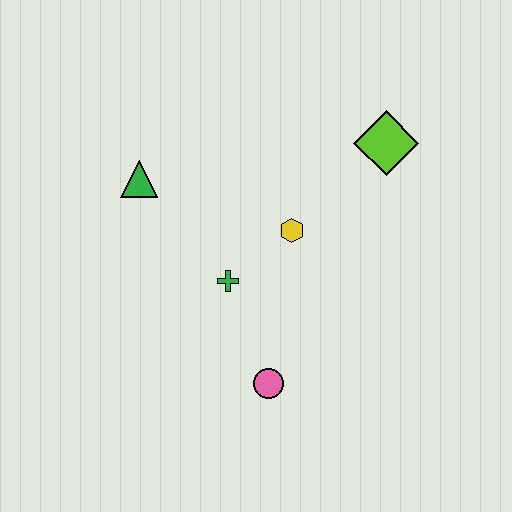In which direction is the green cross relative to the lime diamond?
The green cross is to the left of the lime diamond.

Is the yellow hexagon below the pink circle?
No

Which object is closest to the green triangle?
The green cross is closest to the green triangle.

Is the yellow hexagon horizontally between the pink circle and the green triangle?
No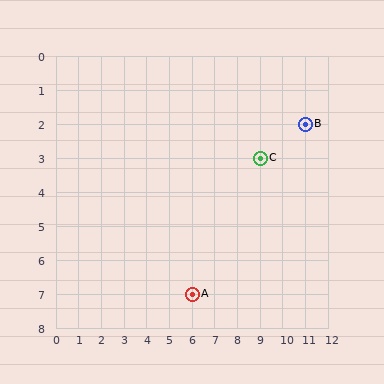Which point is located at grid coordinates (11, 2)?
Point B is at (11, 2).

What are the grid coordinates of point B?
Point B is at grid coordinates (11, 2).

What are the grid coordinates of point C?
Point C is at grid coordinates (9, 3).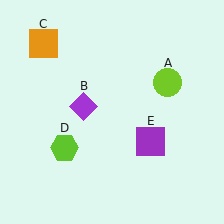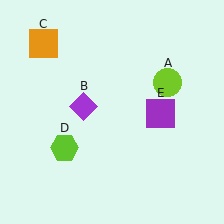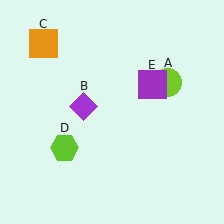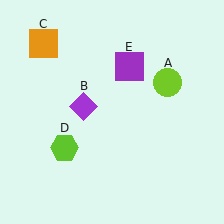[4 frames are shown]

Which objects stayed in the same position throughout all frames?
Lime circle (object A) and purple diamond (object B) and orange square (object C) and lime hexagon (object D) remained stationary.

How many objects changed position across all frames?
1 object changed position: purple square (object E).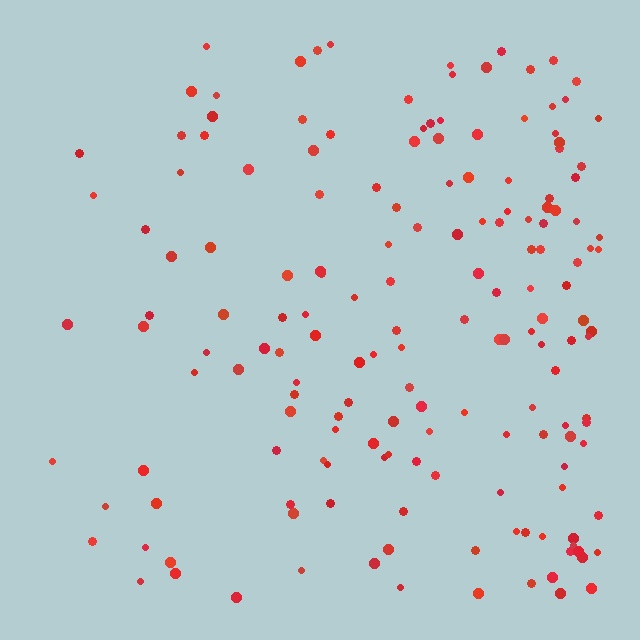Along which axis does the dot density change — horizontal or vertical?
Horizontal.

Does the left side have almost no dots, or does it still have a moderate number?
Still a moderate number, just noticeably fewer than the right.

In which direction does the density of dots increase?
From left to right, with the right side densest.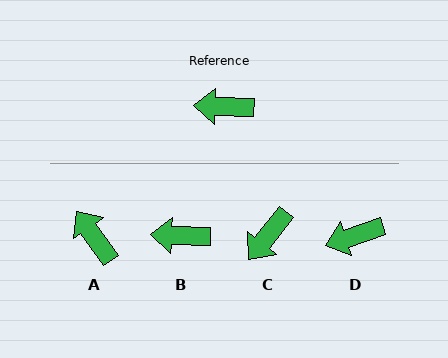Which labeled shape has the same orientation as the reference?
B.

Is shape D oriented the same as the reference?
No, it is off by about 20 degrees.